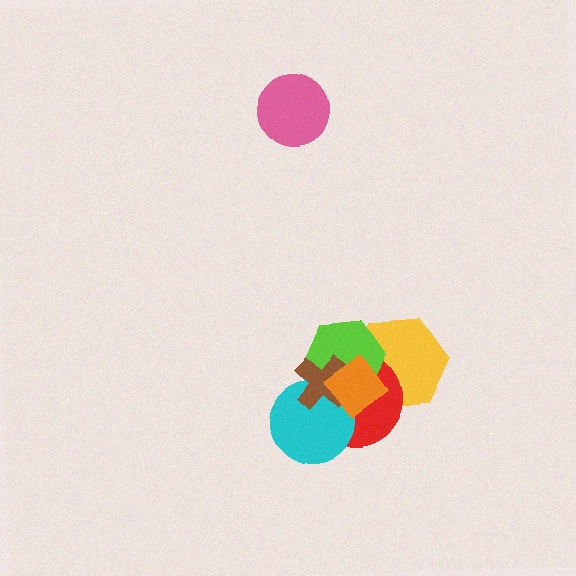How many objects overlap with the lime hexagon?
5 objects overlap with the lime hexagon.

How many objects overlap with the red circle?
5 objects overlap with the red circle.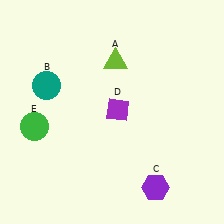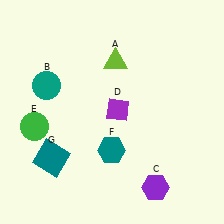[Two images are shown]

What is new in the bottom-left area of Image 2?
A teal hexagon (F) was added in the bottom-left area of Image 2.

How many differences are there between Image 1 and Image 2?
There are 2 differences between the two images.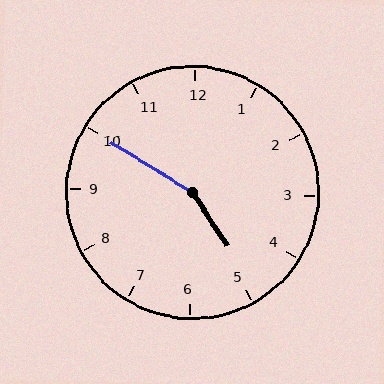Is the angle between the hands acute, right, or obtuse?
It is obtuse.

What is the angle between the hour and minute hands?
Approximately 155 degrees.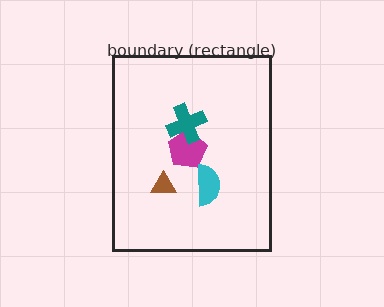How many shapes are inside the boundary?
4 inside, 0 outside.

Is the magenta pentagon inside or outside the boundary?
Inside.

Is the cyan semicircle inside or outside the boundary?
Inside.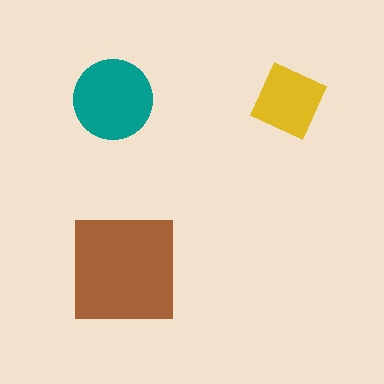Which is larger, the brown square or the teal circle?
The brown square.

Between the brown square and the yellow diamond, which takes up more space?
The brown square.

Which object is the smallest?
The yellow diamond.